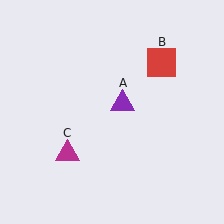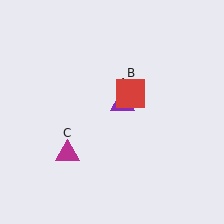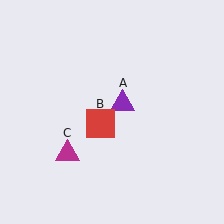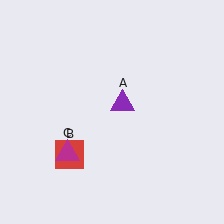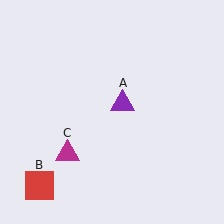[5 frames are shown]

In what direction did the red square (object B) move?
The red square (object B) moved down and to the left.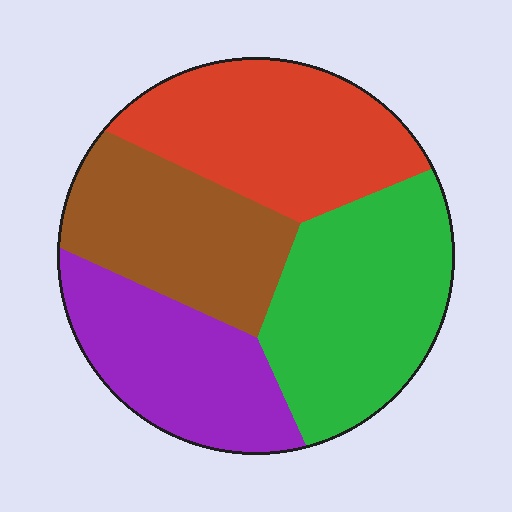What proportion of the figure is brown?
Brown covers around 25% of the figure.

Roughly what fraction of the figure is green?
Green takes up between a quarter and a half of the figure.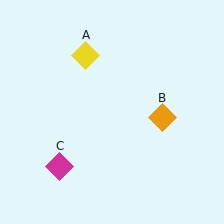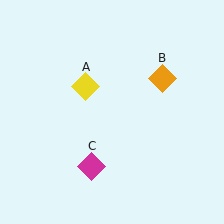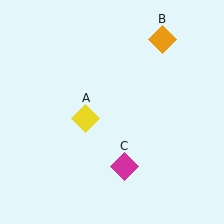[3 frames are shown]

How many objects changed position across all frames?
3 objects changed position: yellow diamond (object A), orange diamond (object B), magenta diamond (object C).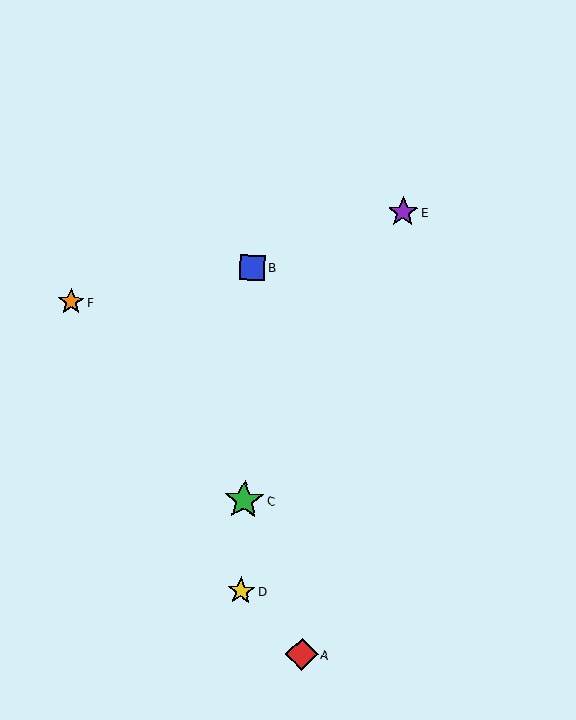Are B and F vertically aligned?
No, B is at x≈252 and F is at x≈71.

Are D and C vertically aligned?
Yes, both are at x≈241.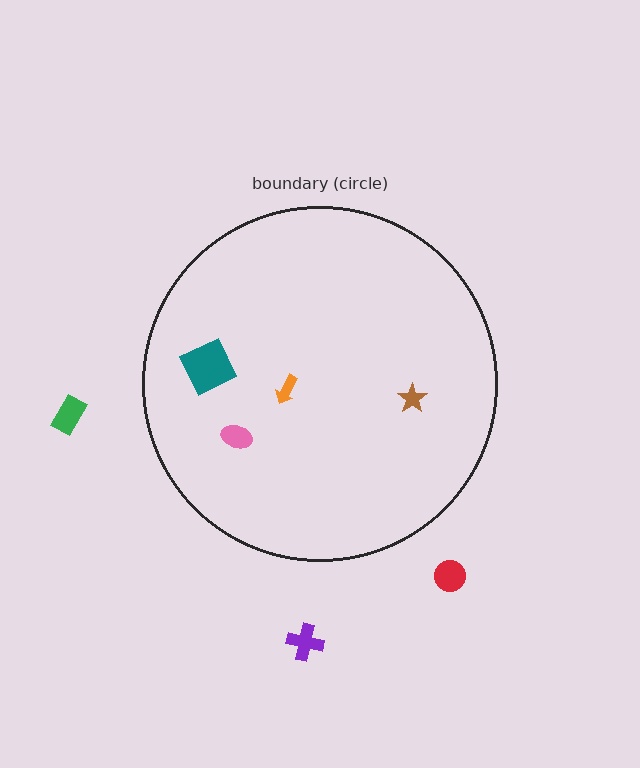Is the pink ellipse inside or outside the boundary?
Inside.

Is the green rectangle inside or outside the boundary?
Outside.